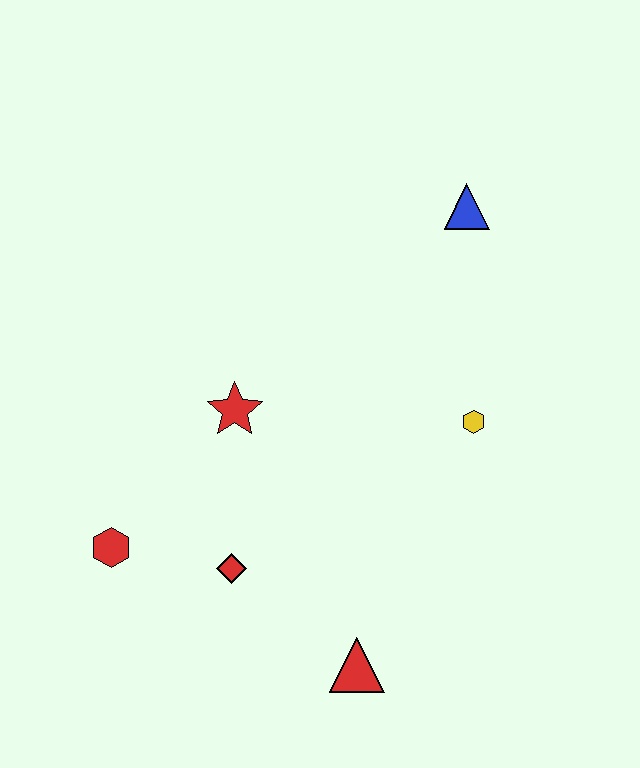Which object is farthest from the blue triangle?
The red hexagon is farthest from the blue triangle.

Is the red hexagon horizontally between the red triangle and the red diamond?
No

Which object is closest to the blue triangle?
The yellow hexagon is closest to the blue triangle.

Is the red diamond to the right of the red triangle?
No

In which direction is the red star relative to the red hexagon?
The red star is above the red hexagon.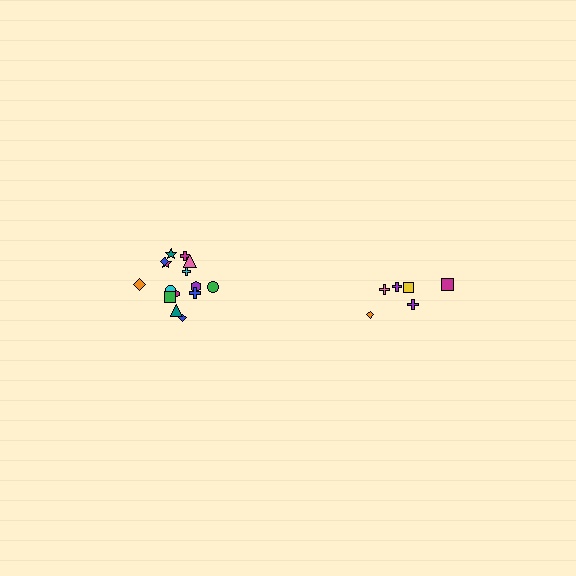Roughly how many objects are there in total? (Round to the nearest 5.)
Roughly 20 objects in total.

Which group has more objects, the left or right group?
The left group.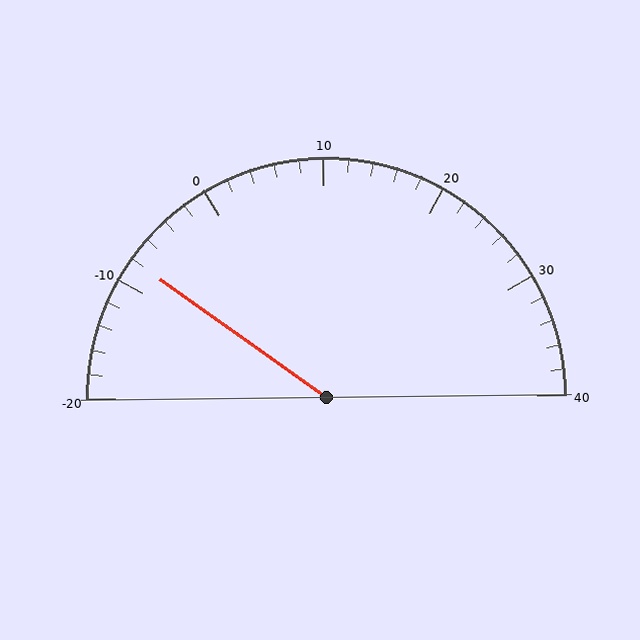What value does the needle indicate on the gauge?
The needle indicates approximately -8.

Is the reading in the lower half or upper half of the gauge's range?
The reading is in the lower half of the range (-20 to 40).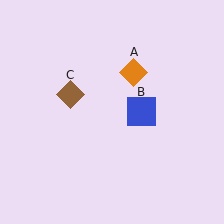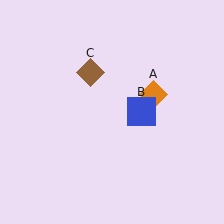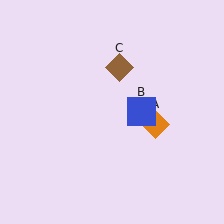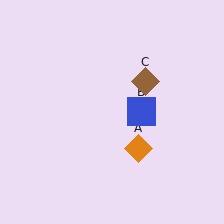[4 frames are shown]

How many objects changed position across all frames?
2 objects changed position: orange diamond (object A), brown diamond (object C).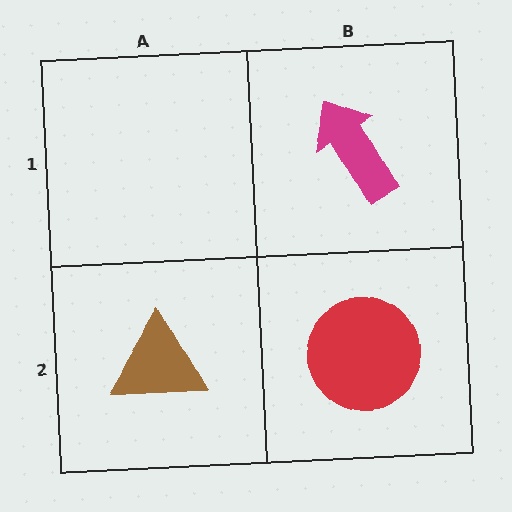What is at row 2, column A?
A brown triangle.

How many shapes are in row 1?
1 shape.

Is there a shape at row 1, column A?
No, that cell is empty.